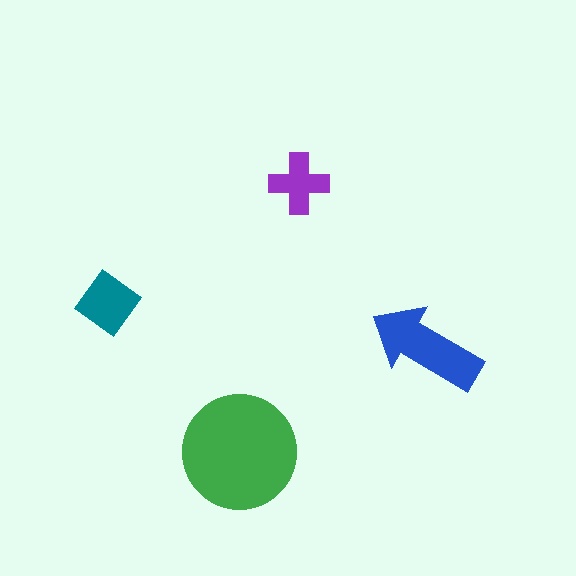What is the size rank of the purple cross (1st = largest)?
4th.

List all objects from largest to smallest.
The green circle, the blue arrow, the teal diamond, the purple cross.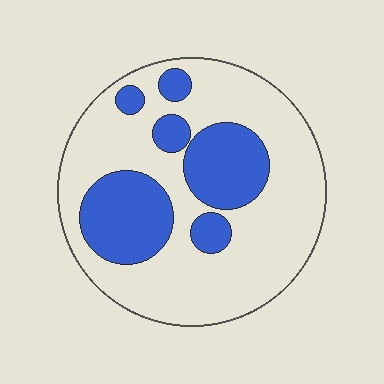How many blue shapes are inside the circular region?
6.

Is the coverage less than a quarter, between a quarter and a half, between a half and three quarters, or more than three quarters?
Between a quarter and a half.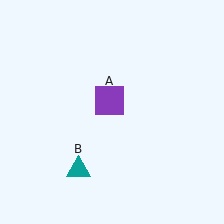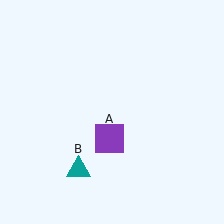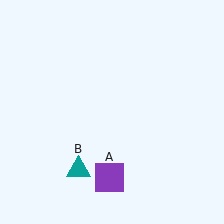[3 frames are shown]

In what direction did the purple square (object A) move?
The purple square (object A) moved down.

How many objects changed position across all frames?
1 object changed position: purple square (object A).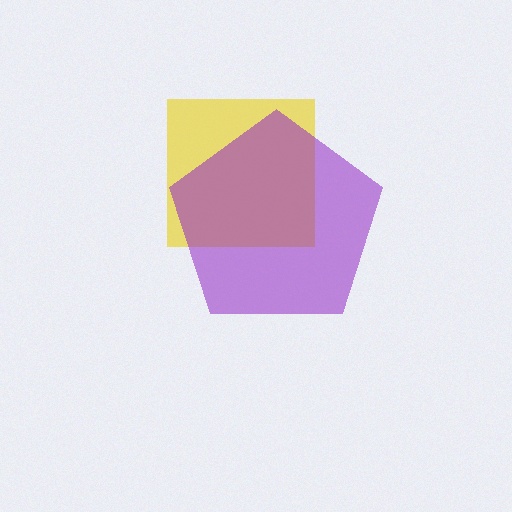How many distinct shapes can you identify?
There are 2 distinct shapes: a yellow square, a purple pentagon.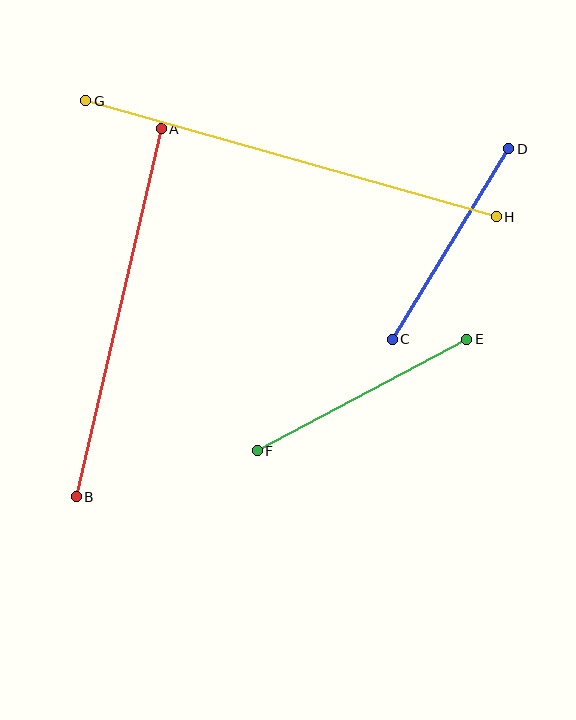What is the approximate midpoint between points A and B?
The midpoint is at approximately (119, 313) pixels.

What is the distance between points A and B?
The distance is approximately 378 pixels.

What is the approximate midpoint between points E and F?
The midpoint is at approximately (362, 395) pixels.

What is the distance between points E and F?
The distance is approximately 237 pixels.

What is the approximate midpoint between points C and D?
The midpoint is at approximately (451, 244) pixels.